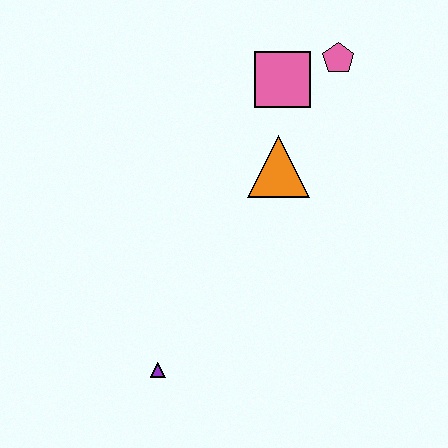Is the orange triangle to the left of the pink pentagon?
Yes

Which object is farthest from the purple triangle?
The pink pentagon is farthest from the purple triangle.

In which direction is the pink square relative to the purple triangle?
The pink square is above the purple triangle.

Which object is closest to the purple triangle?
The orange triangle is closest to the purple triangle.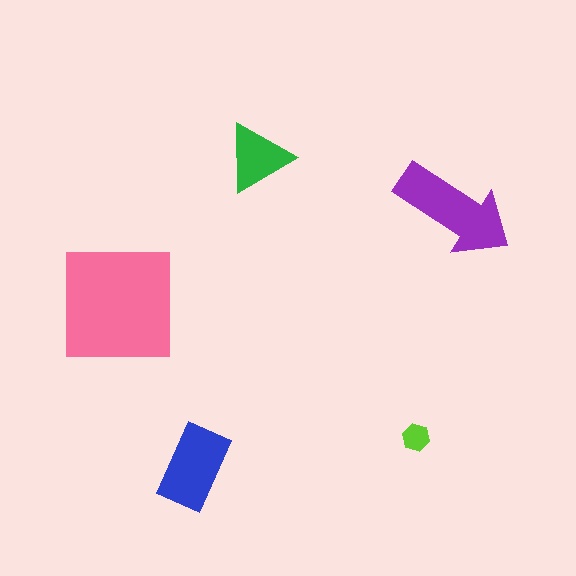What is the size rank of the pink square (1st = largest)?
1st.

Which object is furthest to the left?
The pink square is leftmost.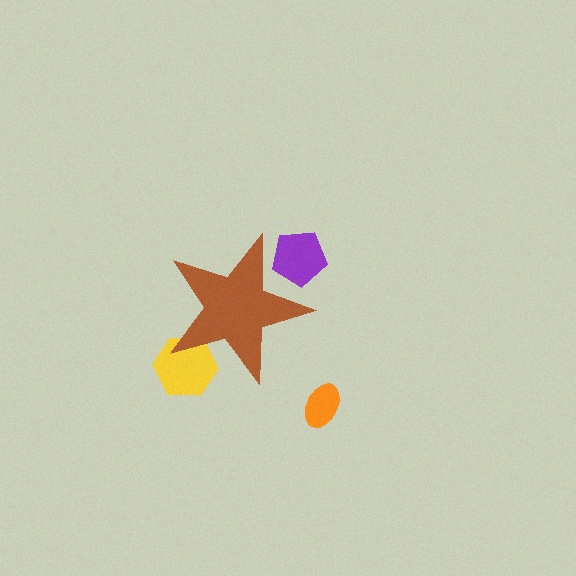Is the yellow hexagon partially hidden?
Yes, the yellow hexagon is partially hidden behind the brown star.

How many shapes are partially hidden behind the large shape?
2 shapes are partially hidden.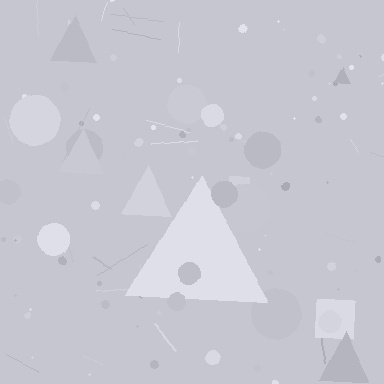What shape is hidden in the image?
A triangle is hidden in the image.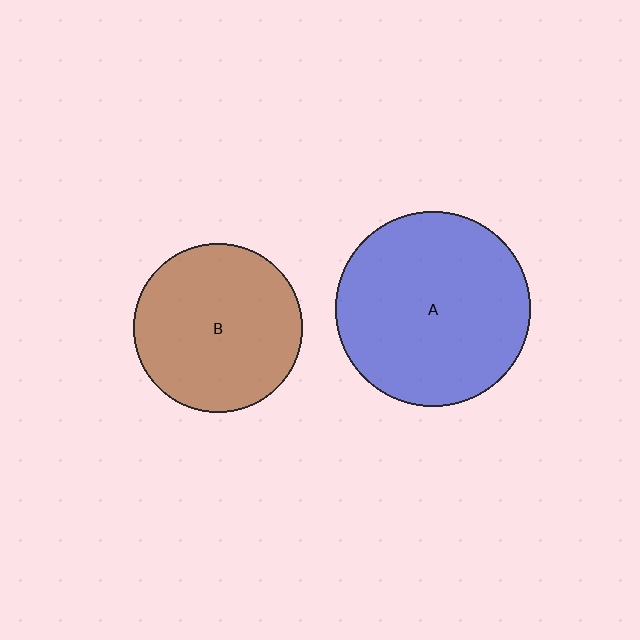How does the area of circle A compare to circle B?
Approximately 1.3 times.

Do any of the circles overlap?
No, none of the circles overlap.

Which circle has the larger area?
Circle A (blue).